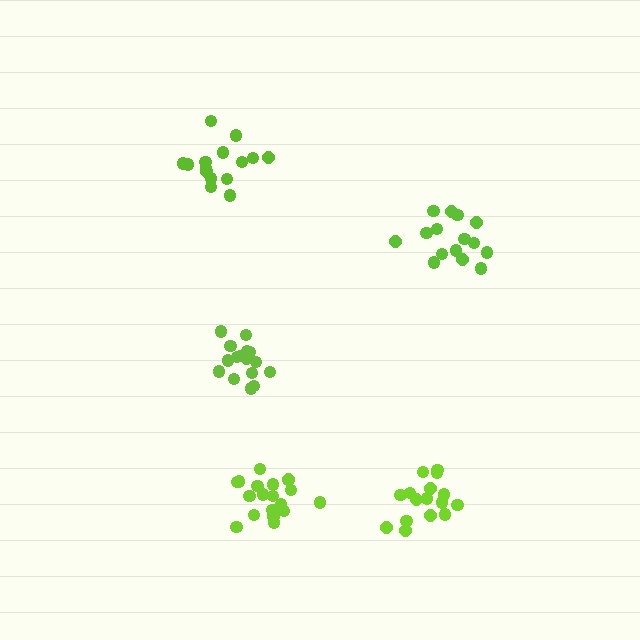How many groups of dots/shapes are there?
There are 5 groups.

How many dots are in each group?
Group 1: 15 dots, Group 2: 19 dots, Group 3: 16 dots, Group 4: 15 dots, Group 5: 16 dots (81 total).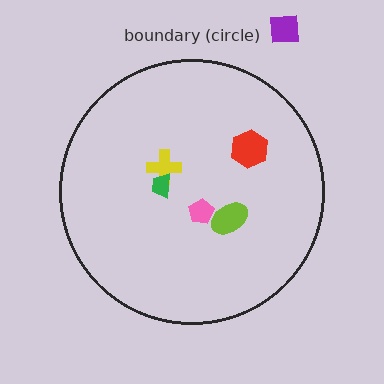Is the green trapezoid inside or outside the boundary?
Inside.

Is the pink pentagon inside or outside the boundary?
Inside.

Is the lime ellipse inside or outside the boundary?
Inside.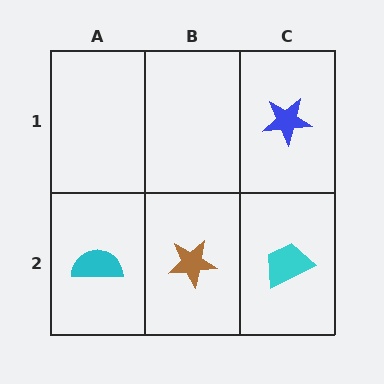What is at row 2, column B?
A brown star.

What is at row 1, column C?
A blue star.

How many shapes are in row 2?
3 shapes.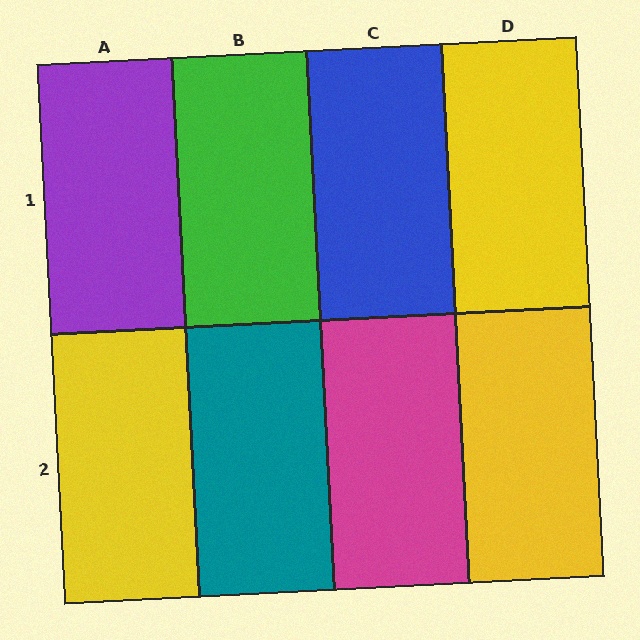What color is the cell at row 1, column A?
Purple.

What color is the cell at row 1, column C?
Blue.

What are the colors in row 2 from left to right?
Yellow, teal, magenta, yellow.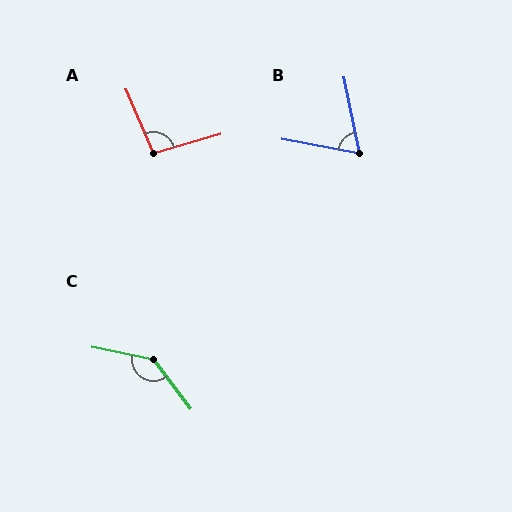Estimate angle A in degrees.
Approximately 97 degrees.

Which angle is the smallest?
B, at approximately 68 degrees.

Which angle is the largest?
C, at approximately 139 degrees.